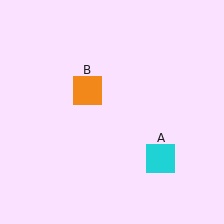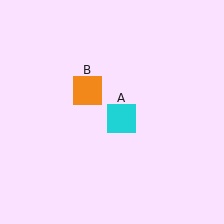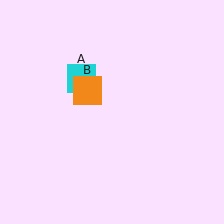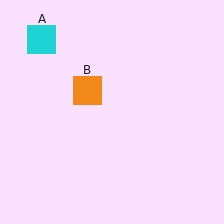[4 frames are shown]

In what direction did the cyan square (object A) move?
The cyan square (object A) moved up and to the left.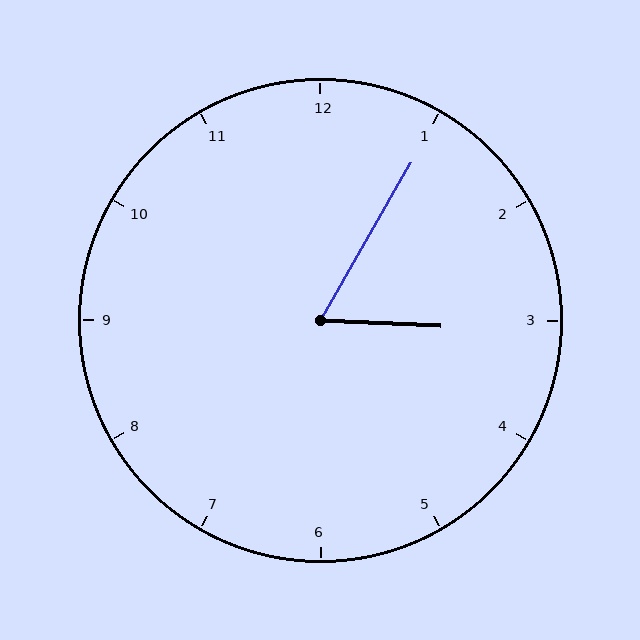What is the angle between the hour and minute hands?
Approximately 62 degrees.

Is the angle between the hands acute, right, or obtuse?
It is acute.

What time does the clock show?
3:05.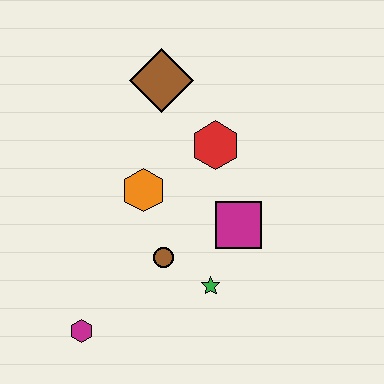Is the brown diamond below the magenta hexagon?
No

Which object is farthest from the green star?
The brown diamond is farthest from the green star.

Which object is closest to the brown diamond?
The red hexagon is closest to the brown diamond.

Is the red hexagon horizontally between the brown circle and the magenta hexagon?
No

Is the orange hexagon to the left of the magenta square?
Yes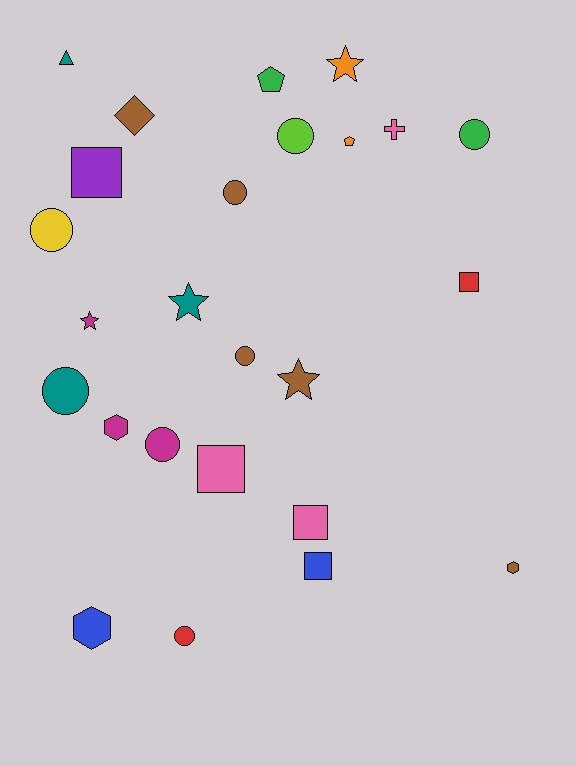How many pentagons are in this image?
There are 2 pentagons.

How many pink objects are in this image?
There are 3 pink objects.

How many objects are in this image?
There are 25 objects.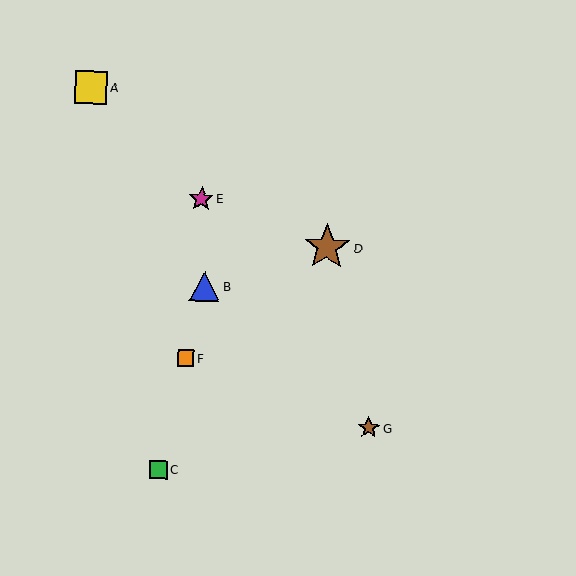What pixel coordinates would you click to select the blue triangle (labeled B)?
Click at (205, 286) to select the blue triangle B.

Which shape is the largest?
The brown star (labeled D) is the largest.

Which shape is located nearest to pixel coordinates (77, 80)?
The yellow square (labeled A) at (91, 87) is nearest to that location.